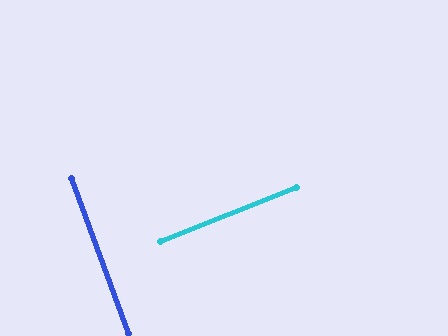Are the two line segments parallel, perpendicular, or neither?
Perpendicular — they meet at approximately 89°.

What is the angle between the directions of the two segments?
Approximately 89 degrees.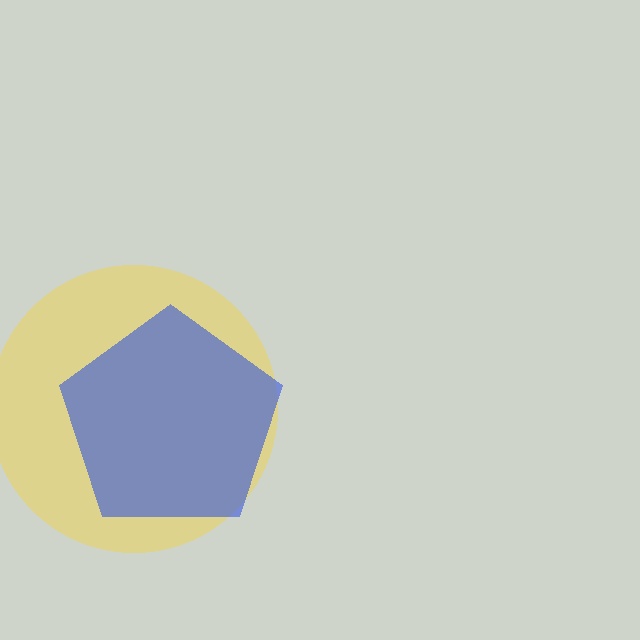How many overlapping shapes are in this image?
There are 2 overlapping shapes in the image.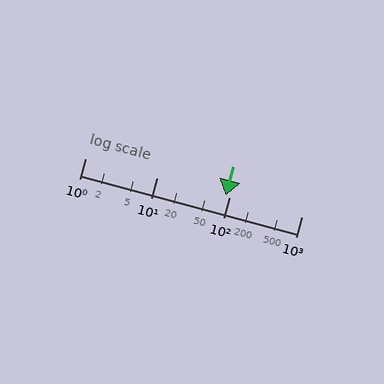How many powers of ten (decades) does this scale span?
The scale spans 3 decades, from 1 to 1000.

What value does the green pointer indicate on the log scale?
The pointer indicates approximately 88.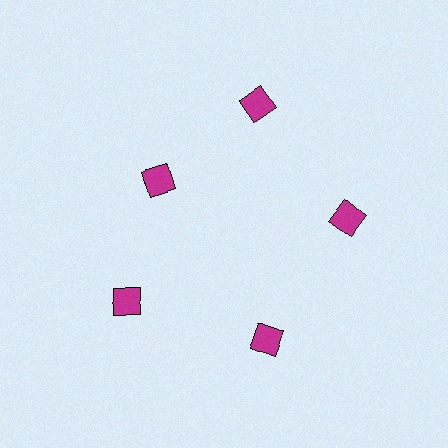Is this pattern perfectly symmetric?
No. The 5 magenta diamonds are arranged in a ring, but one element near the 10 o'clock position is pulled inward toward the center, breaking the 5-fold rotational symmetry.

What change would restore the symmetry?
The symmetry would be restored by moving it outward, back onto the ring so that all 5 diamonds sit at equal angles and equal distance from the center.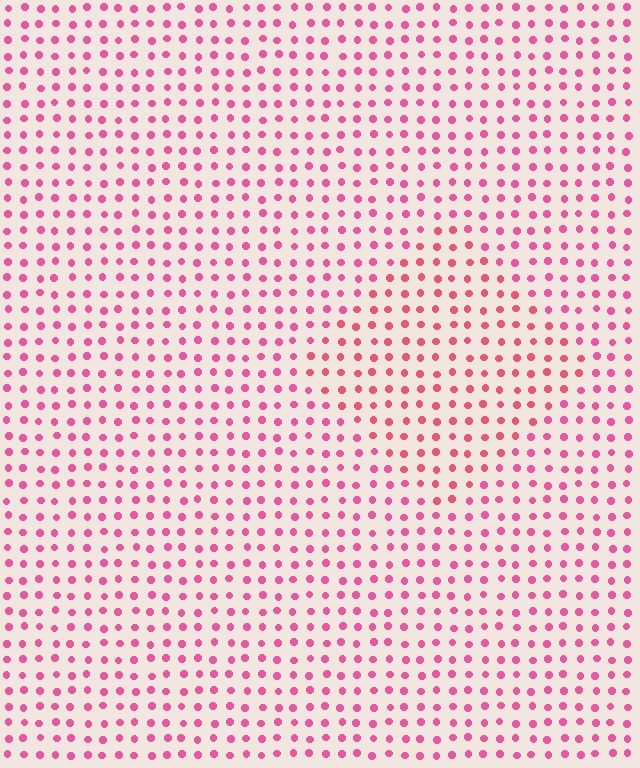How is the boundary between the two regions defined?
The boundary is defined purely by a slight shift in hue (about 20 degrees). Spacing, size, and orientation are identical on both sides.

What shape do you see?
I see a diamond.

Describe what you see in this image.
The image is filled with small pink elements in a uniform arrangement. A diamond-shaped region is visible where the elements are tinted to a slightly different hue, forming a subtle color boundary.